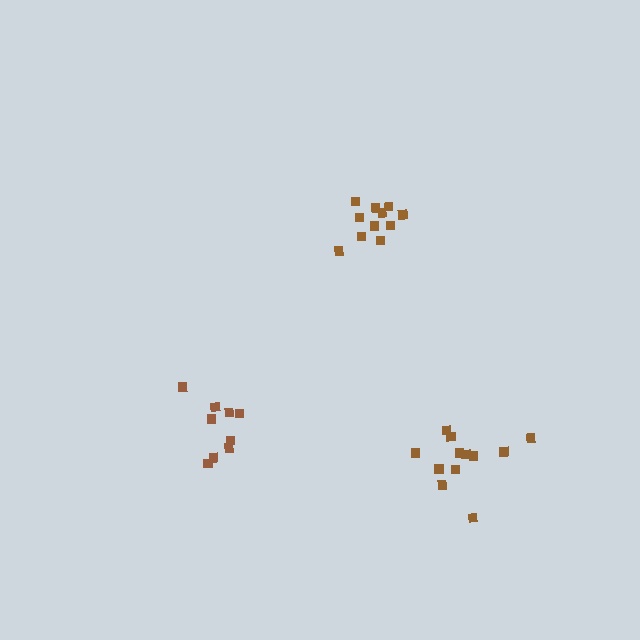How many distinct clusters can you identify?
There are 3 distinct clusters.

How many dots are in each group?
Group 1: 12 dots, Group 2: 11 dots, Group 3: 9 dots (32 total).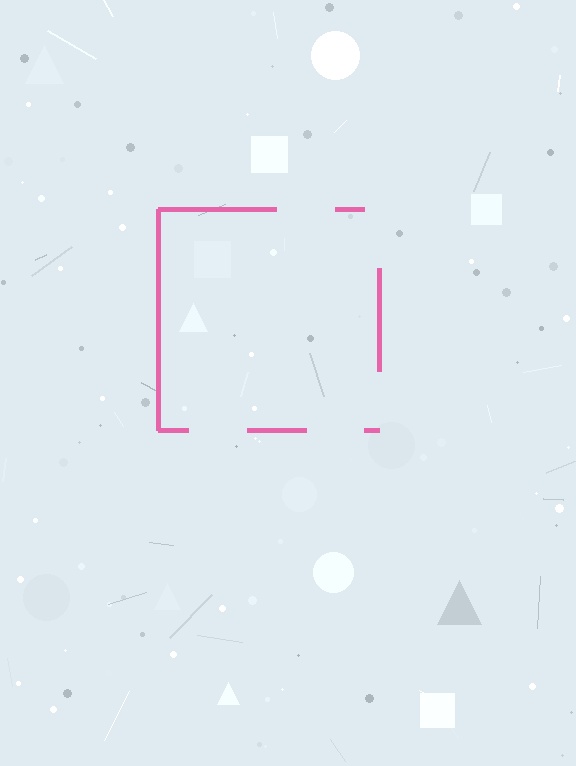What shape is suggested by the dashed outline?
The dashed outline suggests a square.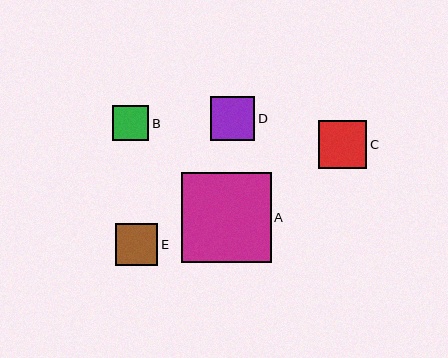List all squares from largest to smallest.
From largest to smallest: A, C, D, E, B.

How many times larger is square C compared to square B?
Square C is approximately 1.3 times the size of square B.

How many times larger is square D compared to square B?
Square D is approximately 1.2 times the size of square B.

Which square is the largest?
Square A is the largest with a size of approximately 90 pixels.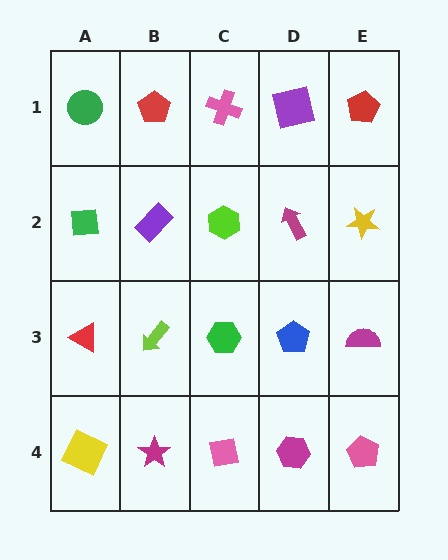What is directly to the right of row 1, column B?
A pink cross.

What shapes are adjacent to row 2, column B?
A red pentagon (row 1, column B), a lime arrow (row 3, column B), a green square (row 2, column A), a lime hexagon (row 2, column C).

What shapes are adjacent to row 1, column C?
A lime hexagon (row 2, column C), a red pentagon (row 1, column B), a purple square (row 1, column D).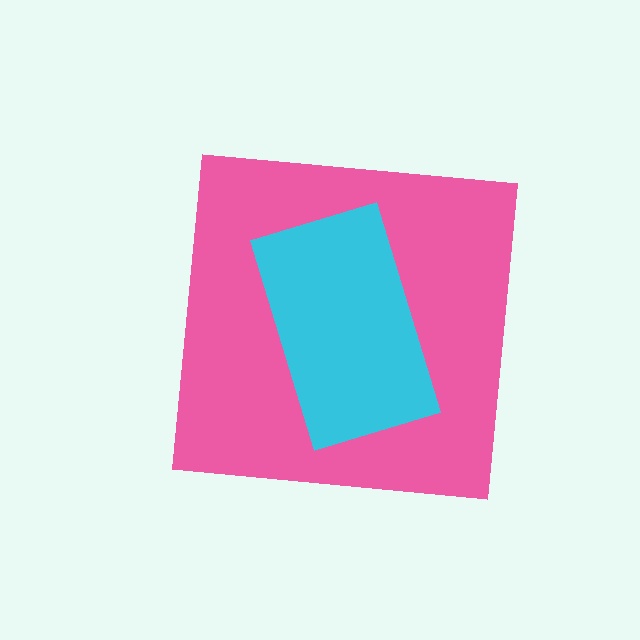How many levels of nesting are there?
2.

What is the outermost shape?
The pink square.